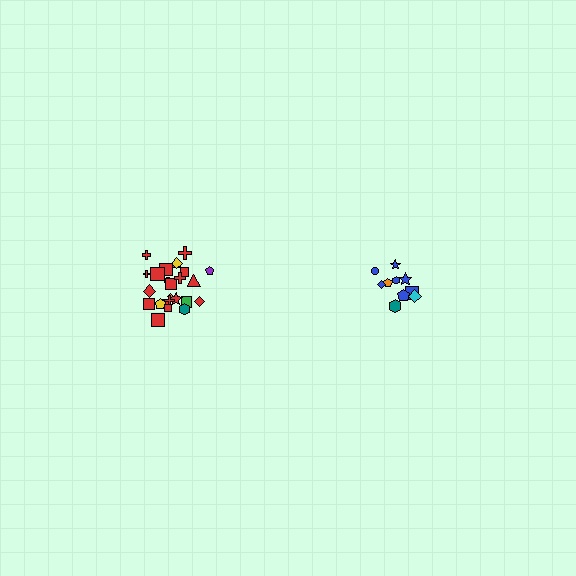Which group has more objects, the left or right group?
The left group.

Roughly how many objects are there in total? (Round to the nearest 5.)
Roughly 35 objects in total.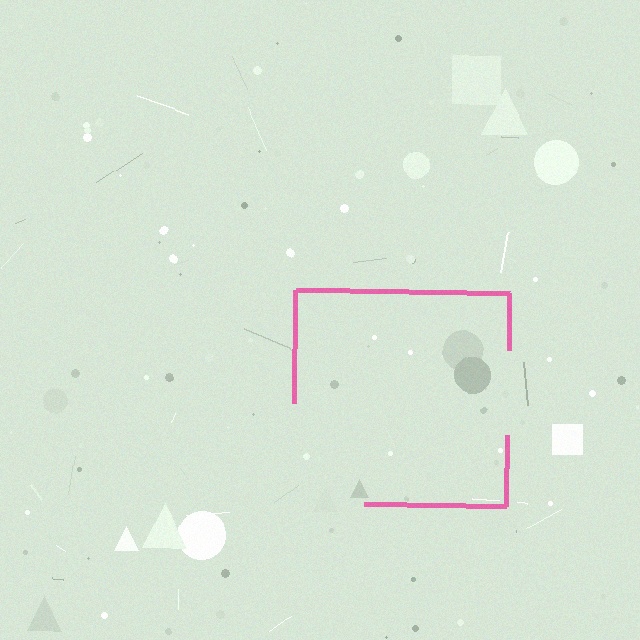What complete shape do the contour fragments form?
The contour fragments form a square.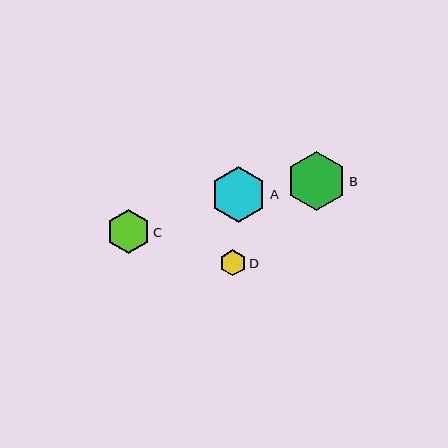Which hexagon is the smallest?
Hexagon D is the smallest with a size of approximately 26 pixels.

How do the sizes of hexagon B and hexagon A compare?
Hexagon B and hexagon A are approximately the same size.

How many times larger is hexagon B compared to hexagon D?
Hexagon B is approximately 2.3 times the size of hexagon D.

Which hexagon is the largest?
Hexagon B is the largest with a size of approximately 59 pixels.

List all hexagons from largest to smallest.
From largest to smallest: B, A, C, D.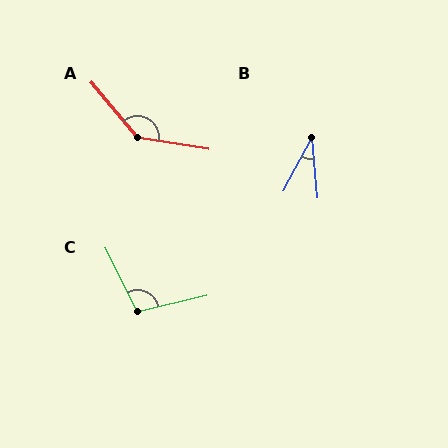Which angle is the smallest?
B, at approximately 33 degrees.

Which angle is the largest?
A, at approximately 139 degrees.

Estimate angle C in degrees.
Approximately 103 degrees.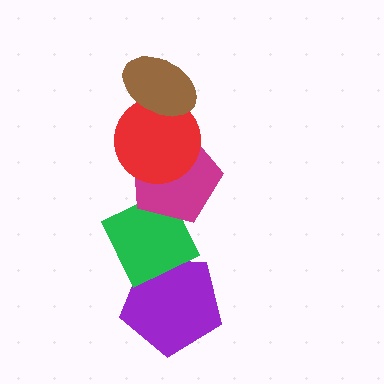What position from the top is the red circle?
The red circle is 2nd from the top.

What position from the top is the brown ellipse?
The brown ellipse is 1st from the top.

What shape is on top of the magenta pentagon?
The red circle is on top of the magenta pentagon.